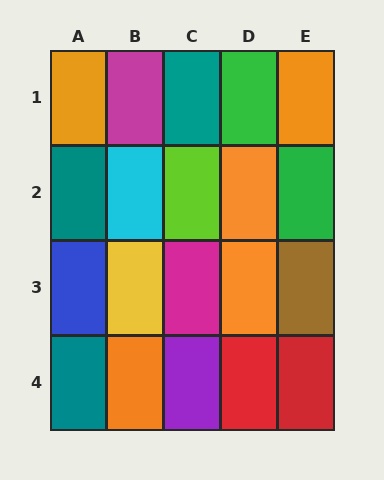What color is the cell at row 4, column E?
Red.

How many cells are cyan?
1 cell is cyan.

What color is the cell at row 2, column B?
Cyan.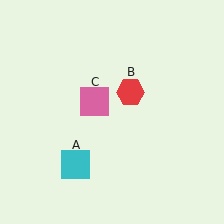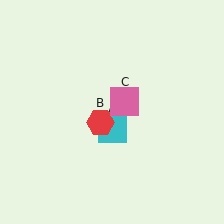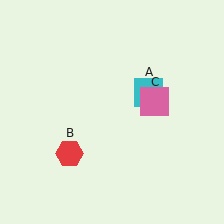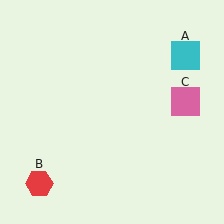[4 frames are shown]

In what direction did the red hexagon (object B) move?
The red hexagon (object B) moved down and to the left.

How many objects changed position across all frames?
3 objects changed position: cyan square (object A), red hexagon (object B), pink square (object C).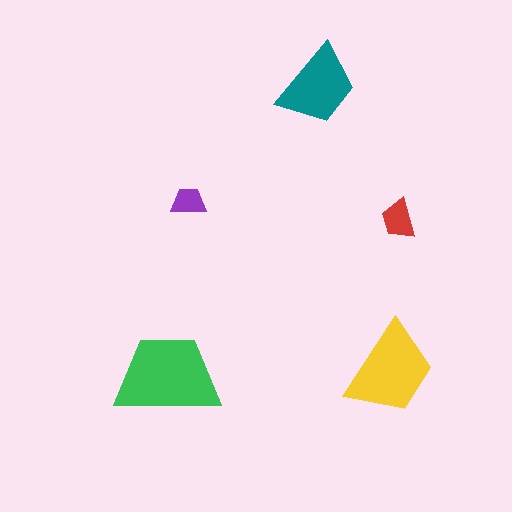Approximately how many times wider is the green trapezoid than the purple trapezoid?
About 3 times wider.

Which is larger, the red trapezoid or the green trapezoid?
The green one.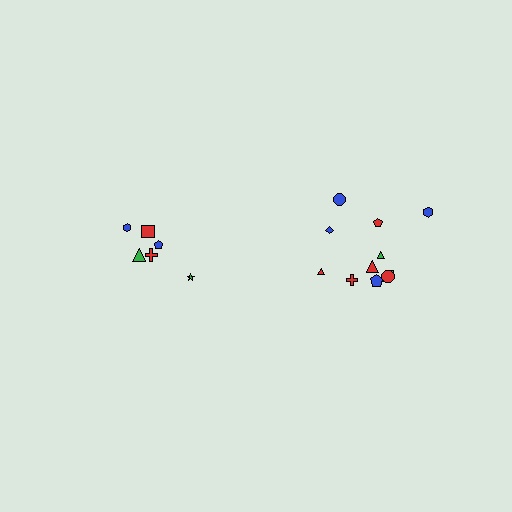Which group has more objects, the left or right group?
The right group.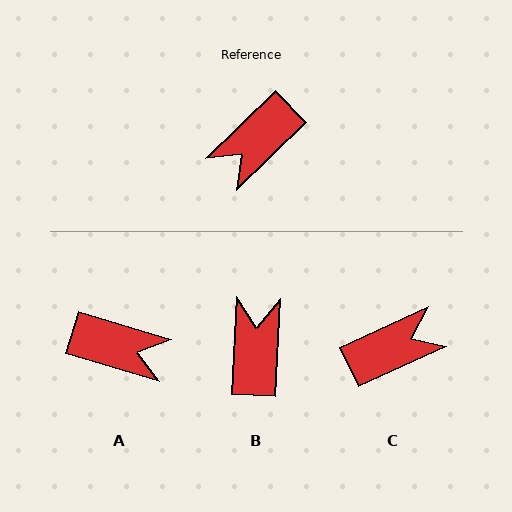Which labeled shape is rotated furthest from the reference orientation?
C, about 161 degrees away.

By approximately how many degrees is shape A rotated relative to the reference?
Approximately 119 degrees counter-clockwise.